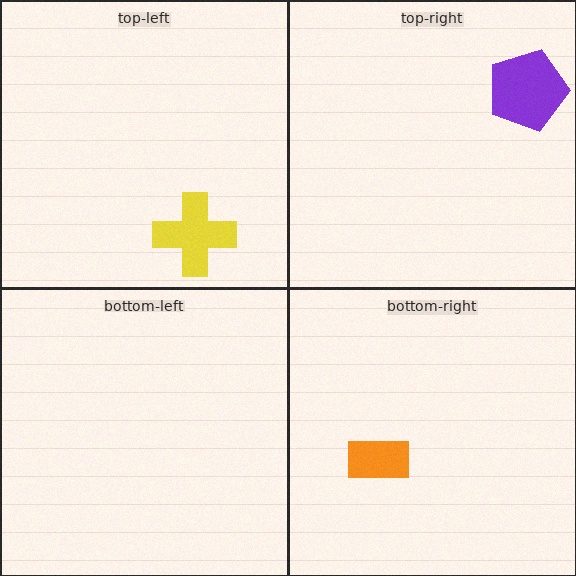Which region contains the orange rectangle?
The bottom-right region.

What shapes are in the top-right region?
The purple pentagon.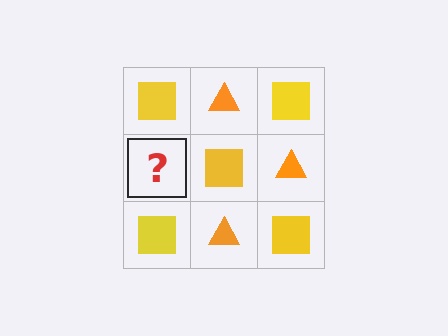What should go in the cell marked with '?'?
The missing cell should contain an orange triangle.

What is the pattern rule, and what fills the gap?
The rule is that it alternates yellow square and orange triangle in a checkerboard pattern. The gap should be filled with an orange triangle.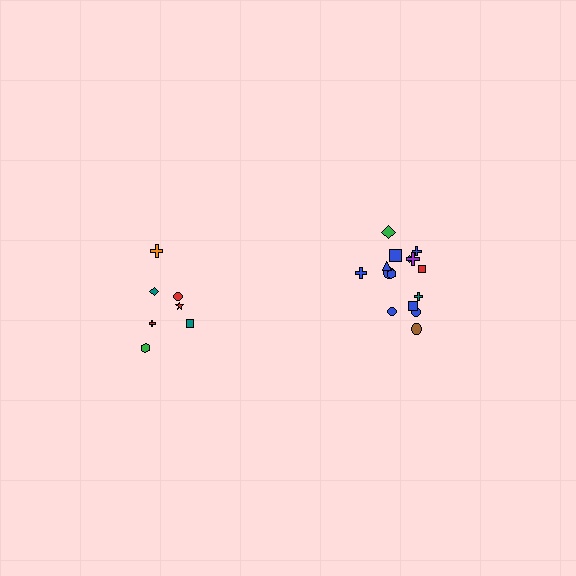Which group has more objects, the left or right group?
The right group.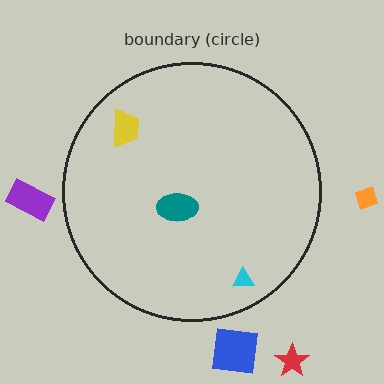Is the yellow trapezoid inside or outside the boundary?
Inside.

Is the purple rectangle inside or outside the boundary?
Outside.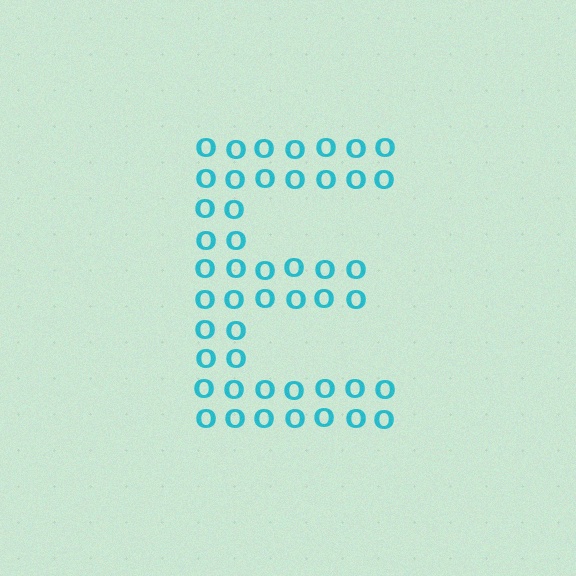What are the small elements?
The small elements are letter O's.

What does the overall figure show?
The overall figure shows the letter E.